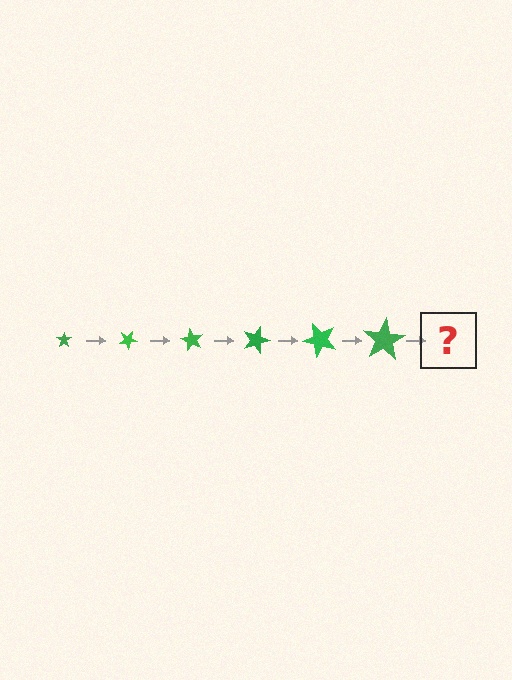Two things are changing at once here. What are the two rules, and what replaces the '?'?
The two rules are that the star grows larger each step and it rotates 30 degrees each step. The '?' should be a star, larger than the previous one and rotated 180 degrees from the start.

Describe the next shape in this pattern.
It should be a star, larger than the previous one and rotated 180 degrees from the start.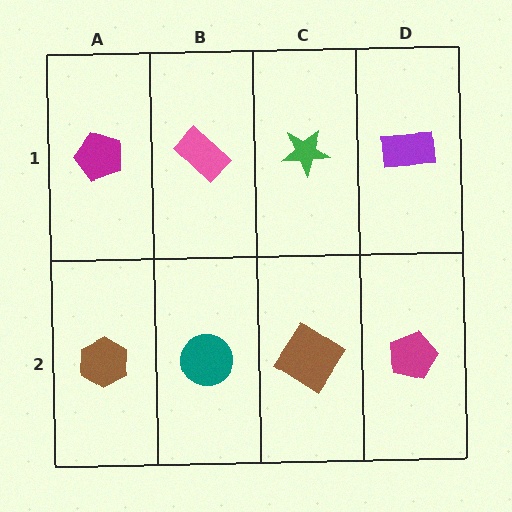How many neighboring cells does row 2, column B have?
3.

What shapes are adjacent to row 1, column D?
A magenta pentagon (row 2, column D), a green star (row 1, column C).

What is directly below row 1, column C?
A brown diamond.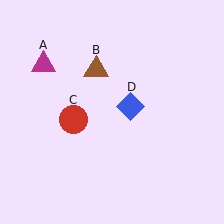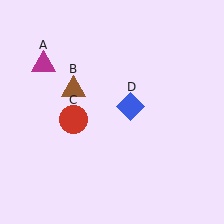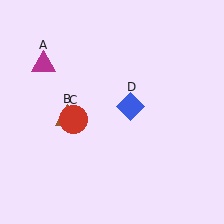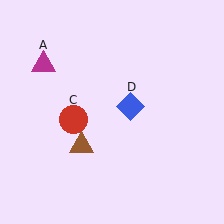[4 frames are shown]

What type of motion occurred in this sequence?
The brown triangle (object B) rotated counterclockwise around the center of the scene.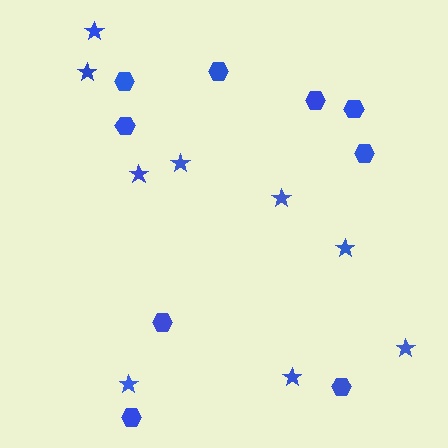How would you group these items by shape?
There are 2 groups: one group of hexagons (9) and one group of stars (9).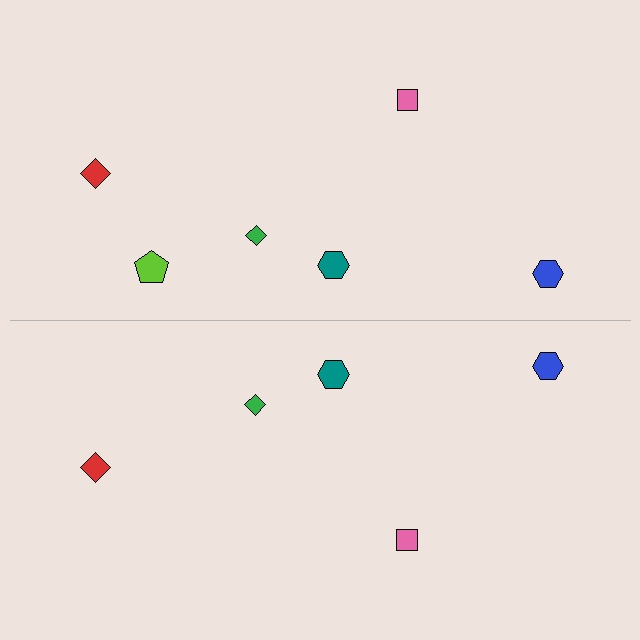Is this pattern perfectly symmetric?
No, the pattern is not perfectly symmetric. A lime pentagon is missing from the bottom side.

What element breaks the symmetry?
A lime pentagon is missing from the bottom side.